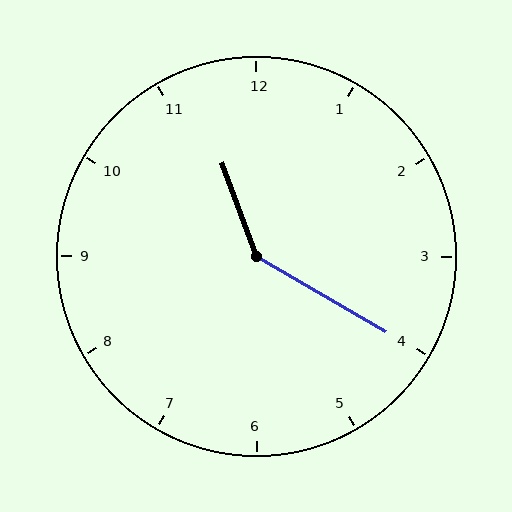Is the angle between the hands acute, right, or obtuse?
It is obtuse.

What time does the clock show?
11:20.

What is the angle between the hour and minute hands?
Approximately 140 degrees.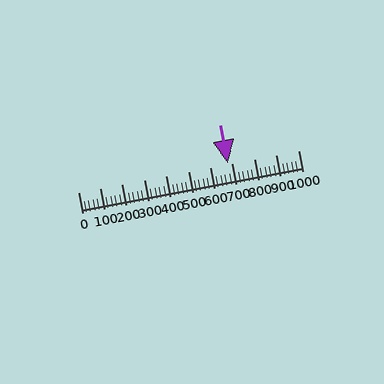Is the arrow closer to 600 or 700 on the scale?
The arrow is closer to 700.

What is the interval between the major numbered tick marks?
The major tick marks are spaced 100 units apart.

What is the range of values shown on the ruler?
The ruler shows values from 0 to 1000.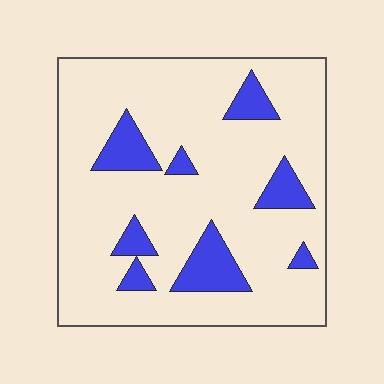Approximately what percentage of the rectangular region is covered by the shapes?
Approximately 15%.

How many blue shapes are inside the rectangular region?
8.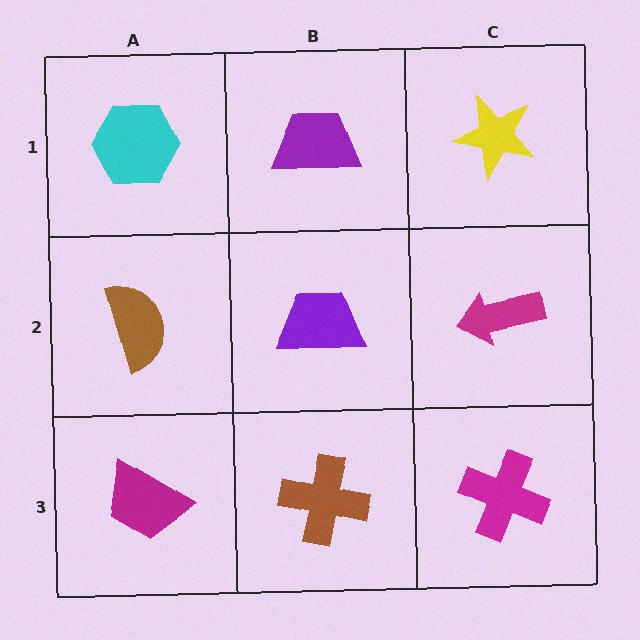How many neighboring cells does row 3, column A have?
2.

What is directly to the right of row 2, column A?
A purple trapezoid.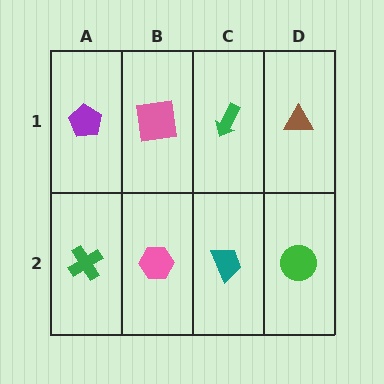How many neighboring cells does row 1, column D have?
2.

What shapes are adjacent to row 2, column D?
A brown triangle (row 1, column D), a teal trapezoid (row 2, column C).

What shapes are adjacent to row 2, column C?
A green arrow (row 1, column C), a pink hexagon (row 2, column B), a green circle (row 2, column D).